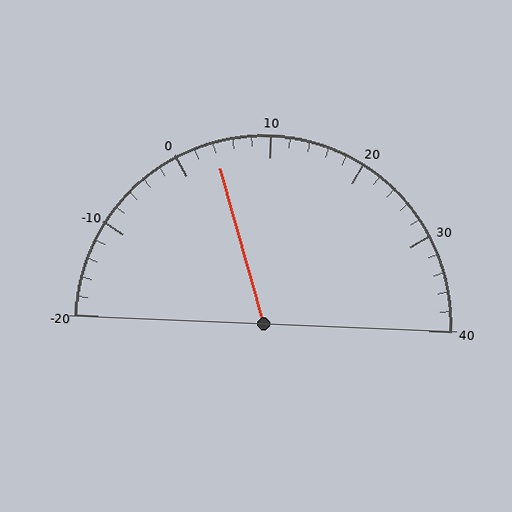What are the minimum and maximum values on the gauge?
The gauge ranges from -20 to 40.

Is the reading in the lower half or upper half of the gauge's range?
The reading is in the lower half of the range (-20 to 40).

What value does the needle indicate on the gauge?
The needle indicates approximately 4.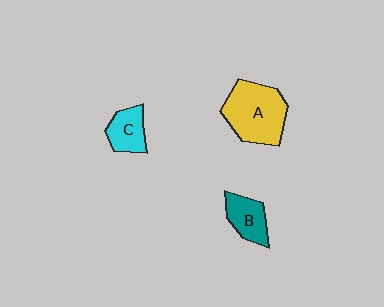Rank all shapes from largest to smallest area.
From largest to smallest: A (yellow), B (teal), C (cyan).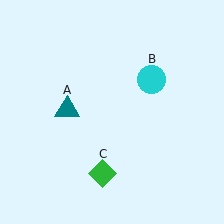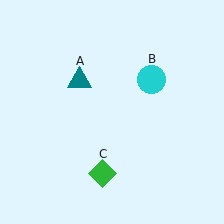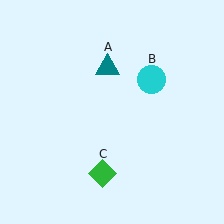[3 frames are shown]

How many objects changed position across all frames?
1 object changed position: teal triangle (object A).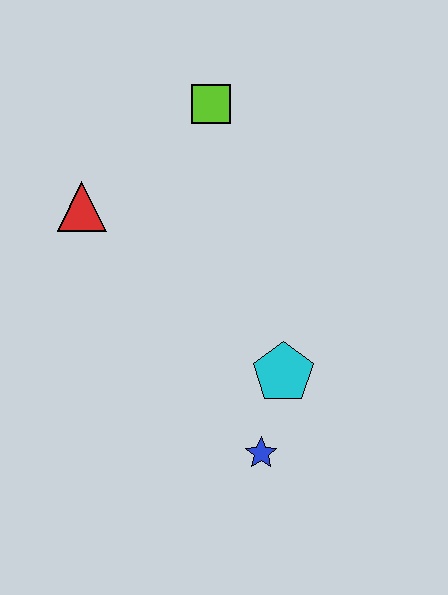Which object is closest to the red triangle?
The lime square is closest to the red triangle.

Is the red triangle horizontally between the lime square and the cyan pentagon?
No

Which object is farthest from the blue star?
The lime square is farthest from the blue star.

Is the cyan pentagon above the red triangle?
No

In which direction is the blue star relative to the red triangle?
The blue star is below the red triangle.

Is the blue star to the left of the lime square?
No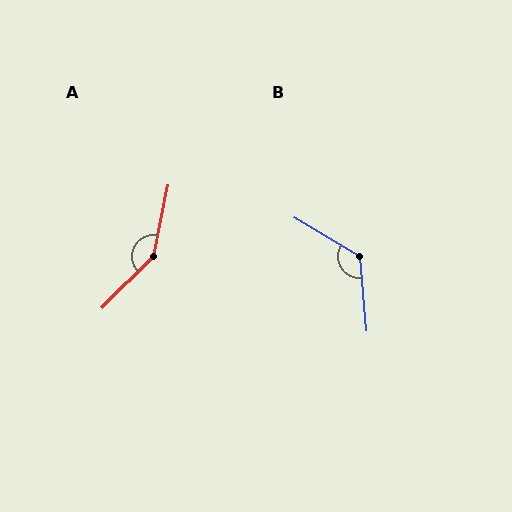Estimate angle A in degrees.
Approximately 146 degrees.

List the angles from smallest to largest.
B (126°), A (146°).